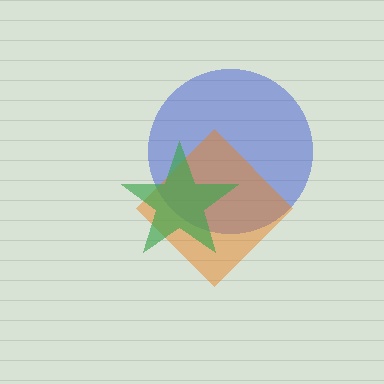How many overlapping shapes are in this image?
There are 3 overlapping shapes in the image.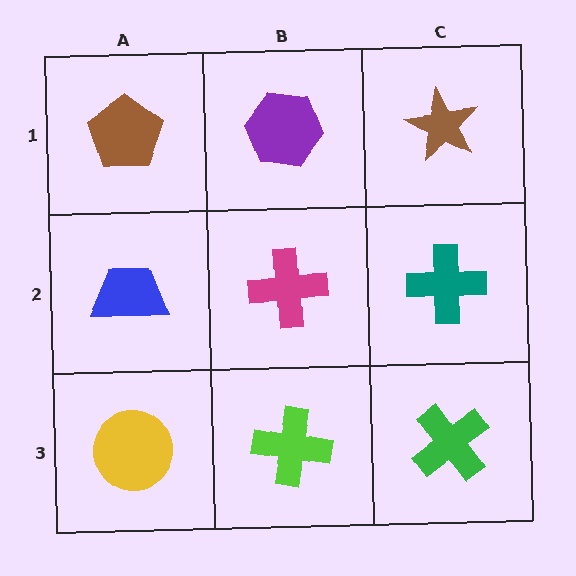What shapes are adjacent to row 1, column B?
A magenta cross (row 2, column B), a brown pentagon (row 1, column A), a brown star (row 1, column C).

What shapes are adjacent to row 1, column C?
A teal cross (row 2, column C), a purple hexagon (row 1, column B).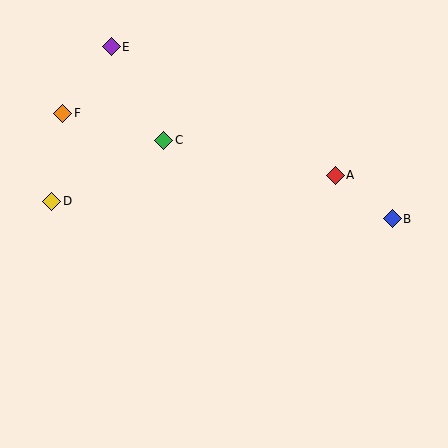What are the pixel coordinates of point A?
Point A is at (335, 175).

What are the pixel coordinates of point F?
Point F is at (63, 113).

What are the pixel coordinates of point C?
Point C is at (164, 140).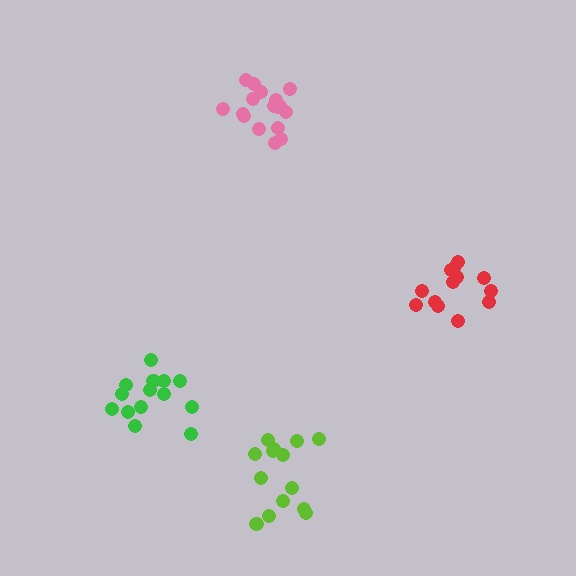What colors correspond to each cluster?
The clusters are colored: pink, green, lime, red.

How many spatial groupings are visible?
There are 4 spatial groupings.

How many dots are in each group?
Group 1: 17 dots, Group 2: 14 dots, Group 3: 14 dots, Group 4: 13 dots (58 total).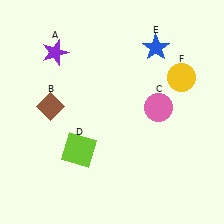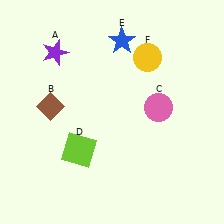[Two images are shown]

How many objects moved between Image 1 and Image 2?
2 objects moved between the two images.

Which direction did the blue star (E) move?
The blue star (E) moved left.